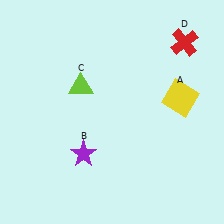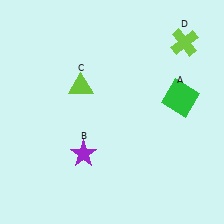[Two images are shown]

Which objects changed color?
A changed from yellow to green. D changed from red to lime.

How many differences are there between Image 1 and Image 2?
There are 2 differences between the two images.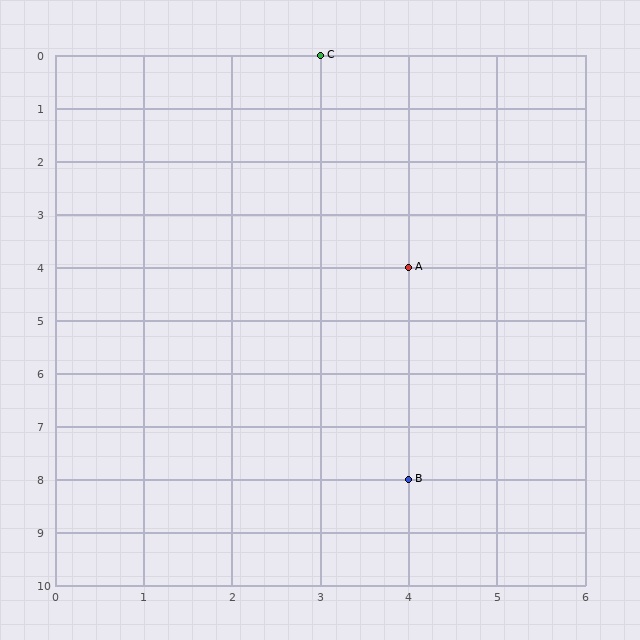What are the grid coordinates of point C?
Point C is at grid coordinates (3, 0).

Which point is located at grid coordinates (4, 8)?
Point B is at (4, 8).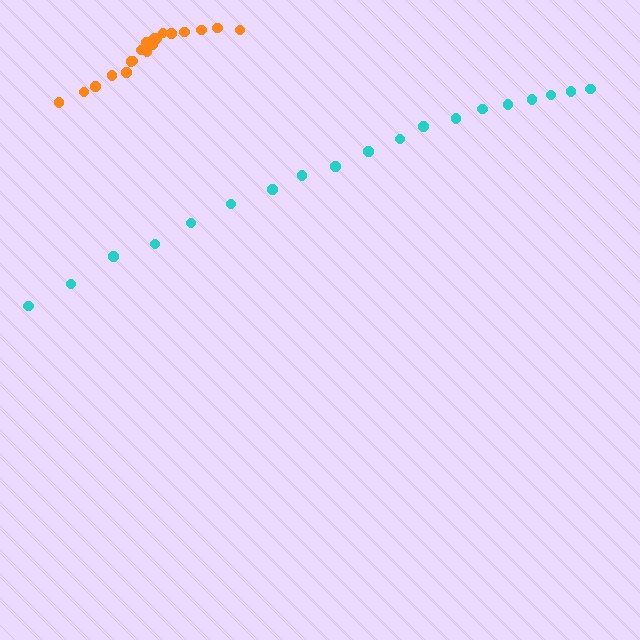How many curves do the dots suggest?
There are 2 distinct paths.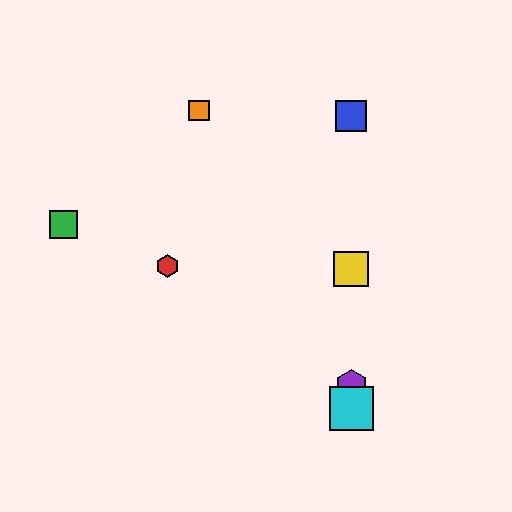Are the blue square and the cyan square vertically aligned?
Yes, both are at x≈351.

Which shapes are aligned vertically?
The blue square, the yellow square, the purple hexagon, the cyan square are aligned vertically.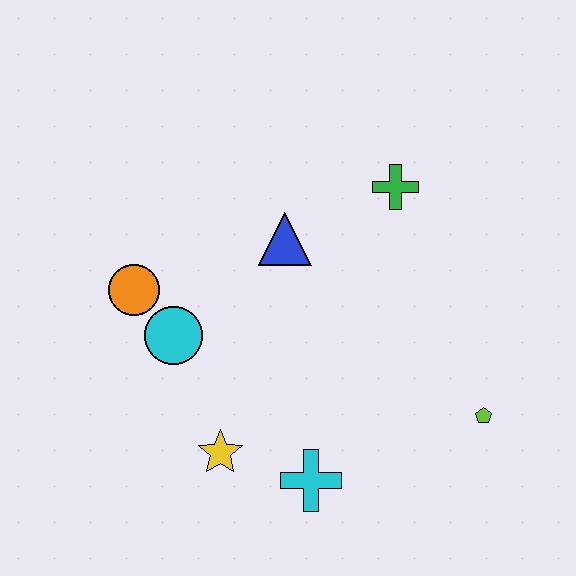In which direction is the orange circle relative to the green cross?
The orange circle is to the left of the green cross.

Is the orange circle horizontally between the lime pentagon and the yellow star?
No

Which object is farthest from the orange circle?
The lime pentagon is farthest from the orange circle.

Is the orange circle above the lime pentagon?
Yes